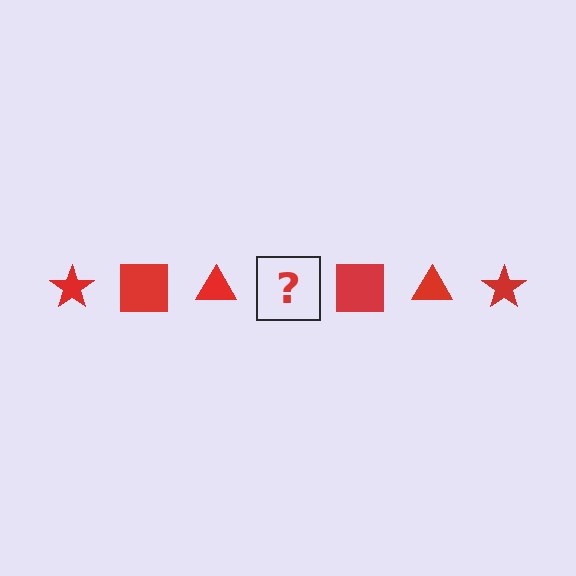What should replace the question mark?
The question mark should be replaced with a red star.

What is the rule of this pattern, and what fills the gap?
The rule is that the pattern cycles through star, square, triangle shapes in red. The gap should be filled with a red star.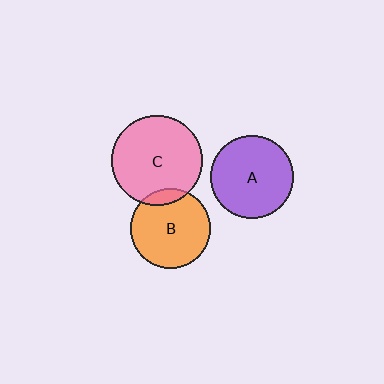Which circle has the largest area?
Circle C (pink).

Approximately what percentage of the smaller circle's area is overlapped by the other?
Approximately 10%.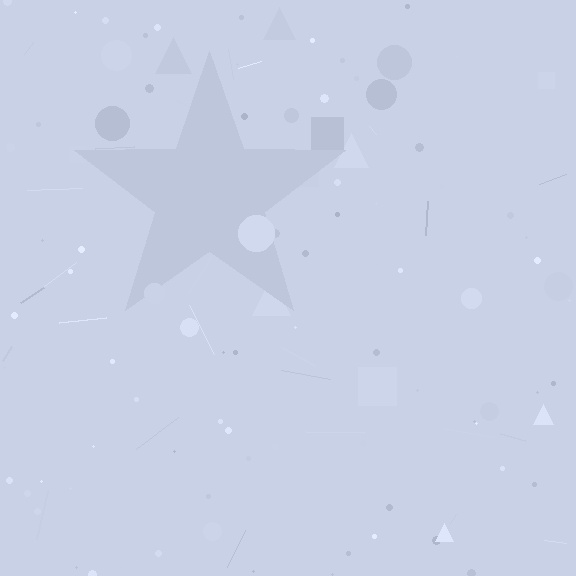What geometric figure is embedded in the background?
A star is embedded in the background.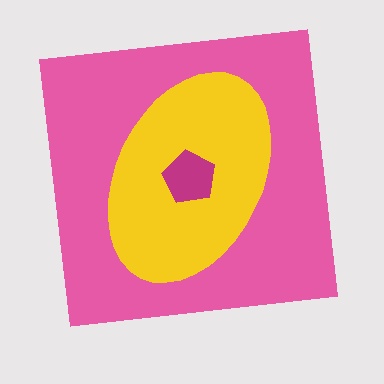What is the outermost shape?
The pink square.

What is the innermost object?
The magenta pentagon.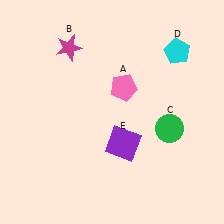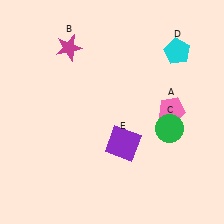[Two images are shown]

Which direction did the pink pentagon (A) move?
The pink pentagon (A) moved right.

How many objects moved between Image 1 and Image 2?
1 object moved between the two images.